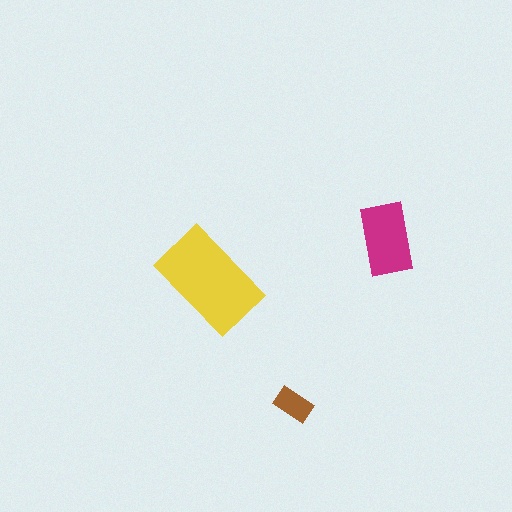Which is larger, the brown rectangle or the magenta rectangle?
The magenta one.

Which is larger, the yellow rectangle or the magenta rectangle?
The yellow one.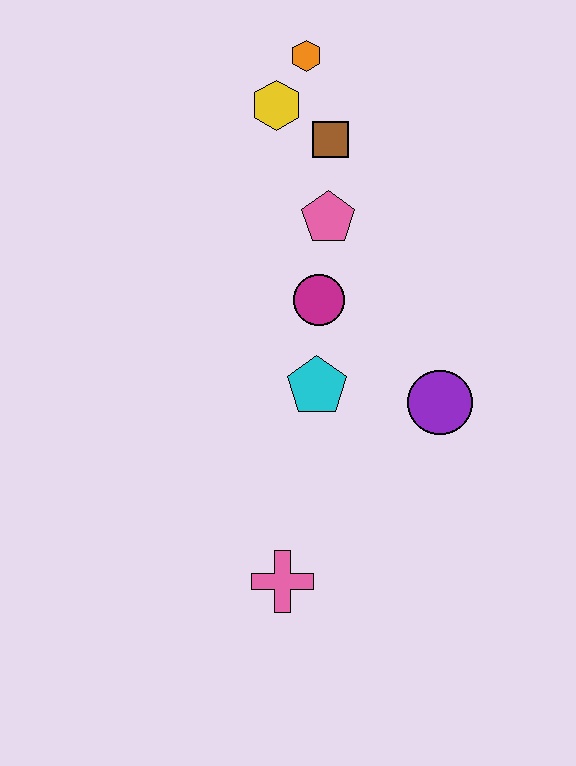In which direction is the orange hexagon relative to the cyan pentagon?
The orange hexagon is above the cyan pentagon.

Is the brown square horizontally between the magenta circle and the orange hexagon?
No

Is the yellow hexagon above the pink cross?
Yes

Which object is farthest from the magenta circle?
The pink cross is farthest from the magenta circle.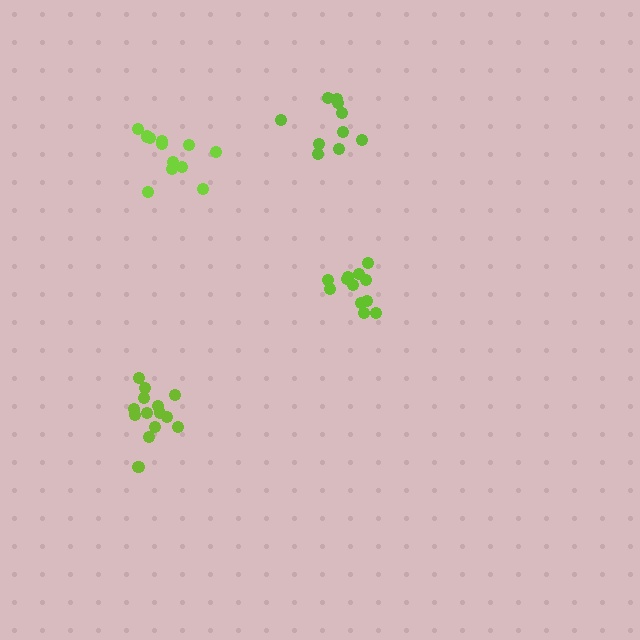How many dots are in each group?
Group 1: 14 dots, Group 2: 12 dots, Group 3: 10 dots, Group 4: 12 dots (48 total).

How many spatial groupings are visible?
There are 4 spatial groupings.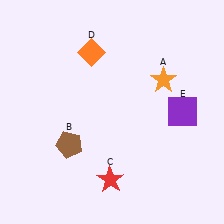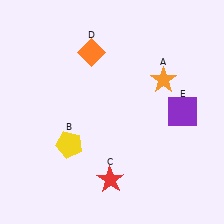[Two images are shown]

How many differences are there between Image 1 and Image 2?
There is 1 difference between the two images.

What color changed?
The pentagon (B) changed from brown in Image 1 to yellow in Image 2.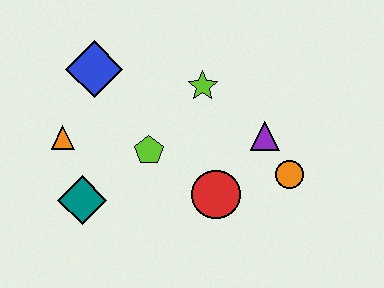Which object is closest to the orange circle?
The purple triangle is closest to the orange circle.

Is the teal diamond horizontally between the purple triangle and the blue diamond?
No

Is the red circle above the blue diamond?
No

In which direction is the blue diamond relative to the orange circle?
The blue diamond is to the left of the orange circle.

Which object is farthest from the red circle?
The blue diamond is farthest from the red circle.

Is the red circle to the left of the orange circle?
Yes